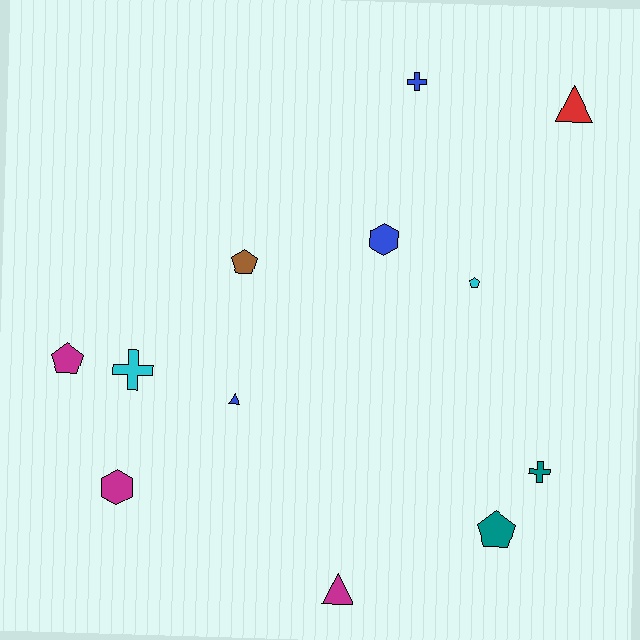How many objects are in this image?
There are 12 objects.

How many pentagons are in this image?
There are 4 pentagons.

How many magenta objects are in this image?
There are 3 magenta objects.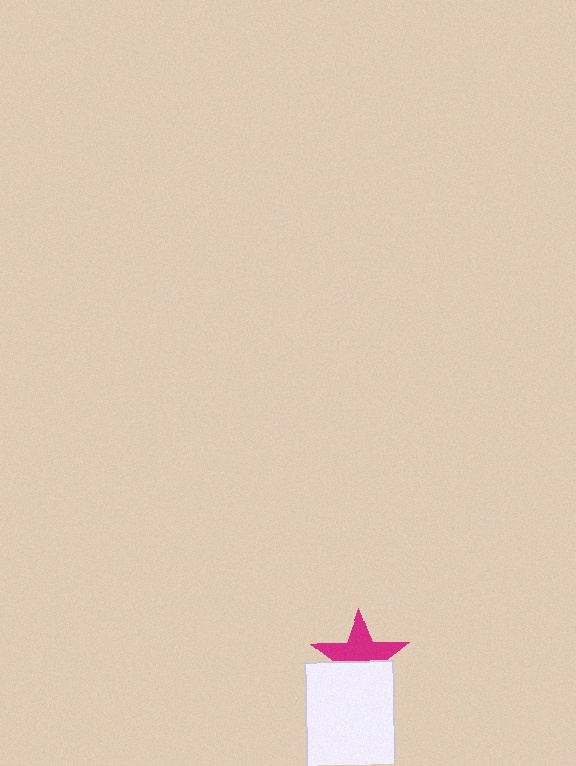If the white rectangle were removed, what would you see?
You would see the complete magenta star.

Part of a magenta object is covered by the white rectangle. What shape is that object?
It is a star.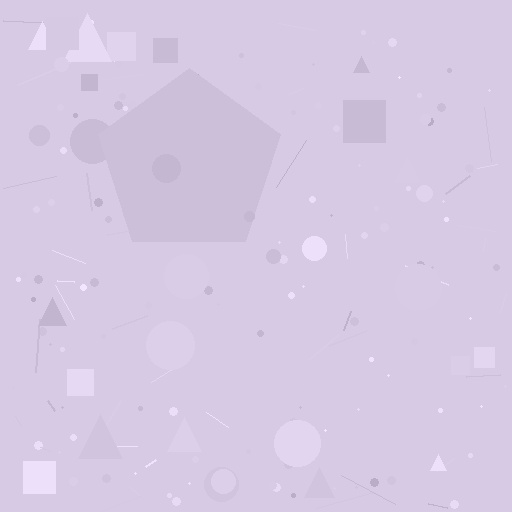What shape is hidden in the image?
A pentagon is hidden in the image.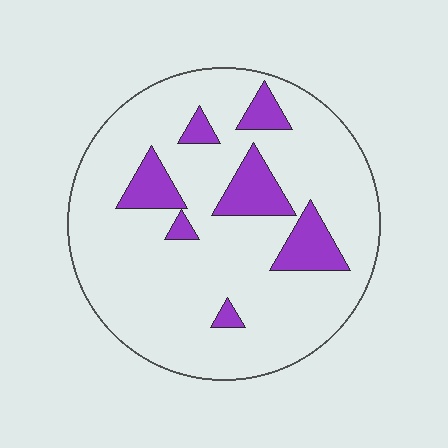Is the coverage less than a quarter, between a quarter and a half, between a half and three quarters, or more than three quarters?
Less than a quarter.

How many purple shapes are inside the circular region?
7.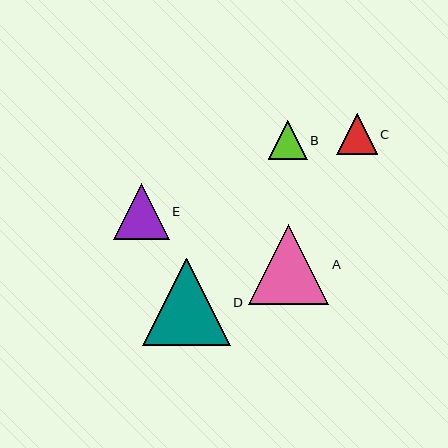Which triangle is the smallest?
Triangle B is the smallest with a size of approximately 39 pixels.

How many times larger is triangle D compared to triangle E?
Triangle D is approximately 1.6 times the size of triangle E.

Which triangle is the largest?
Triangle D is the largest with a size of approximately 88 pixels.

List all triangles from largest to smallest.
From largest to smallest: D, A, E, C, B.